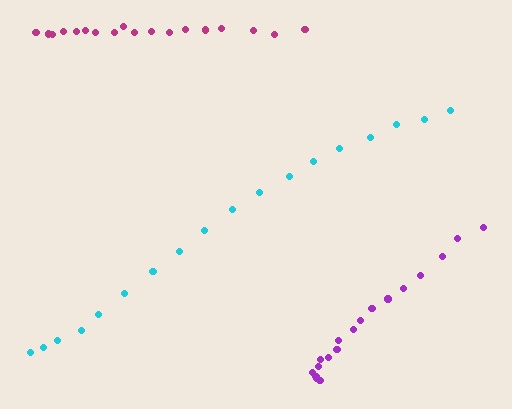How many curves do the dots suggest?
There are 3 distinct paths.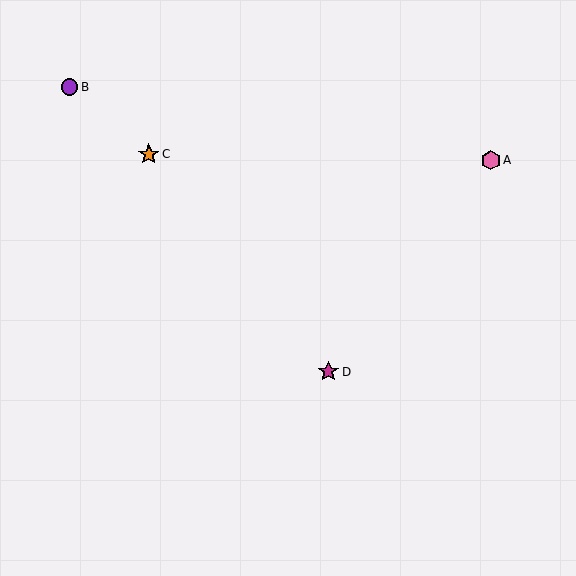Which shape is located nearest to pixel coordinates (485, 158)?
The pink hexagon (labeled A) at (491, 160) is nearest to that location.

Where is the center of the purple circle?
The center of the purple circle is at (69, 87).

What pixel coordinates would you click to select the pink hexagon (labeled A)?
Click at (491, 160) to select the pink hexagon A.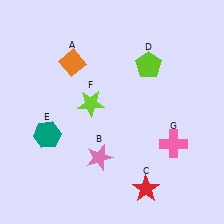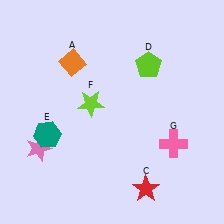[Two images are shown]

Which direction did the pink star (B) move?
The pink star (B) moved left.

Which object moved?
The pink star (B) moved left.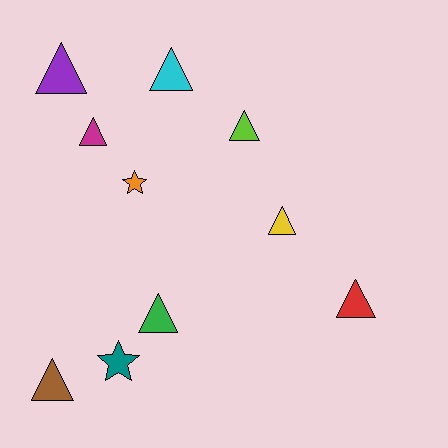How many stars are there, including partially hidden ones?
There are 2 stars.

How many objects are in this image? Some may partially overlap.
There are 10 objects.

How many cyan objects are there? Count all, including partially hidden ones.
There is 1 cyan object.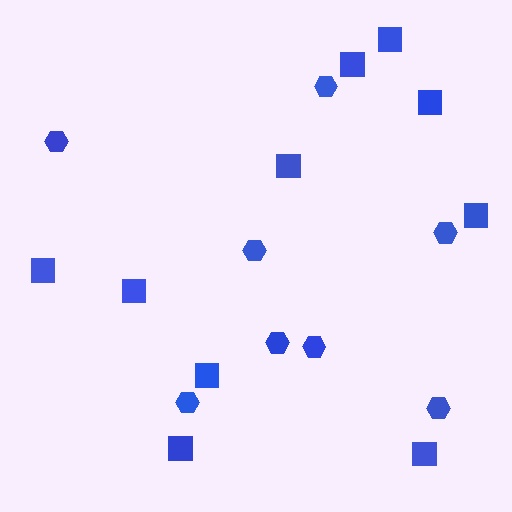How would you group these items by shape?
There are 2 groups: one group of squares (10) and one group of hexagons (8).